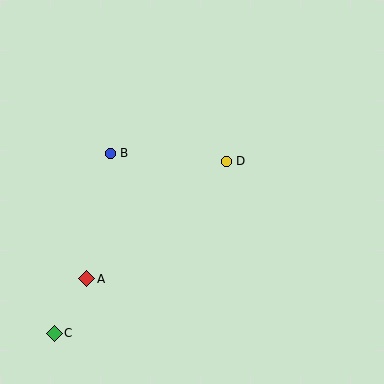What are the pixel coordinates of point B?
Point B is at (110, 153).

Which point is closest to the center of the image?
Point D at (226, 161) is closest to the center.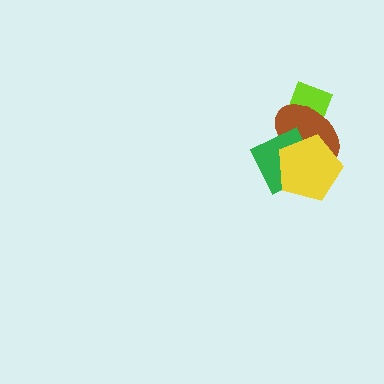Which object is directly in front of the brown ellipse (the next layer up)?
The green diamond is directly in front of the brown ellipse.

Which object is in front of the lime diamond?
The brown ellipse is in front of the lime diamond.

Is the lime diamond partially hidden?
Yes, it is partially covered by another shape.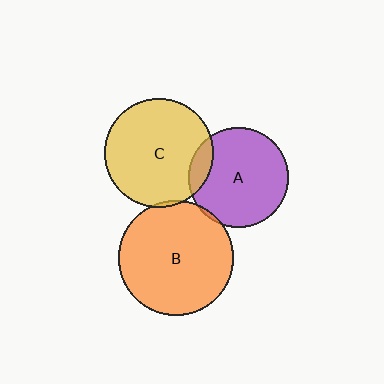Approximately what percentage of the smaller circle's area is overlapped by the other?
Approximately 5%.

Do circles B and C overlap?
Yes.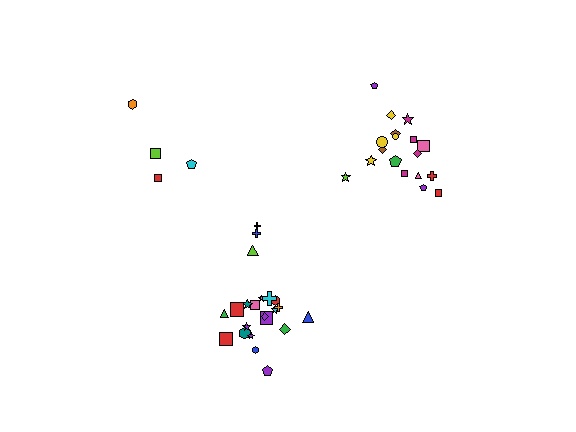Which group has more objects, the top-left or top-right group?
The top-right group.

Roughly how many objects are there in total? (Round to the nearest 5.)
Roughly 45 objects in total.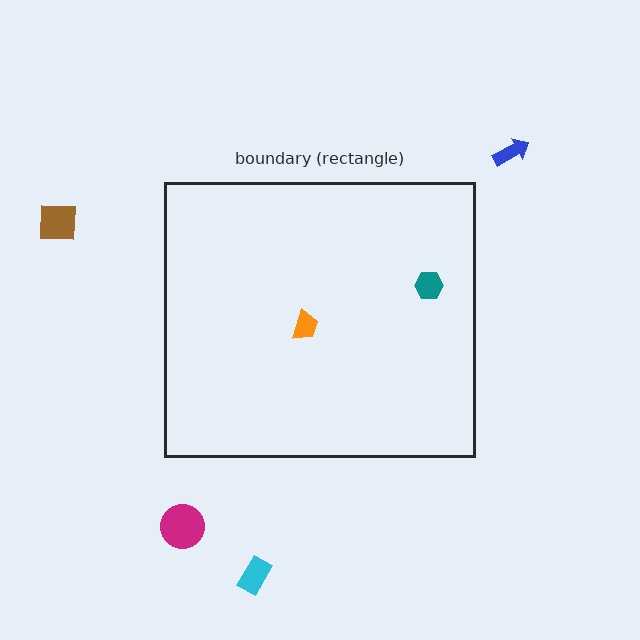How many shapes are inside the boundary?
2 inside, 4 outside.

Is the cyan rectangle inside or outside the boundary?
Outside.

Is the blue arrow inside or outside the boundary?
Outside.